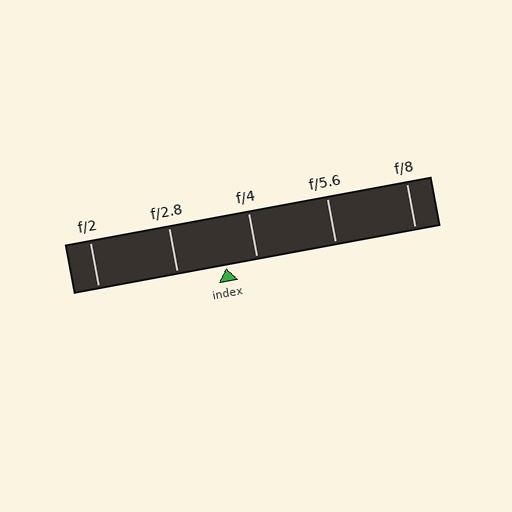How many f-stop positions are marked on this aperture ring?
There are 5 f-stop positions marked.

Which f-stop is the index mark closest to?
The index mark is closest to f/4.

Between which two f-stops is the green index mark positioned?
The index mark is between f/2.8 and f/4.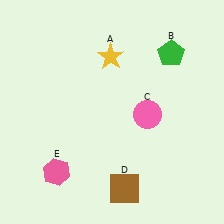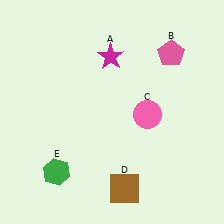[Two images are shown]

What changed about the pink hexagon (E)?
In Image 1, E is pink. In Image 2, it changed to green.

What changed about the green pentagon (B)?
In Image 1, B is green. In Image 2, it changed to pink.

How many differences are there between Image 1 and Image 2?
There are 3 differences between the two images.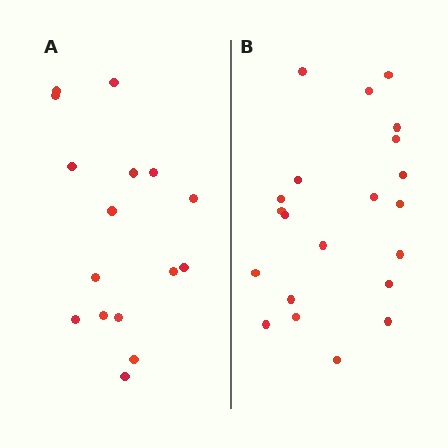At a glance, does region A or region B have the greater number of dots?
Region B (the right region) has more dots.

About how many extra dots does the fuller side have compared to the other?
Region B has about 5 more dots than region A.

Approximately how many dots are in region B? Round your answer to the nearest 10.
About 20 dots. (The exact count is 21, which rounds to 20.)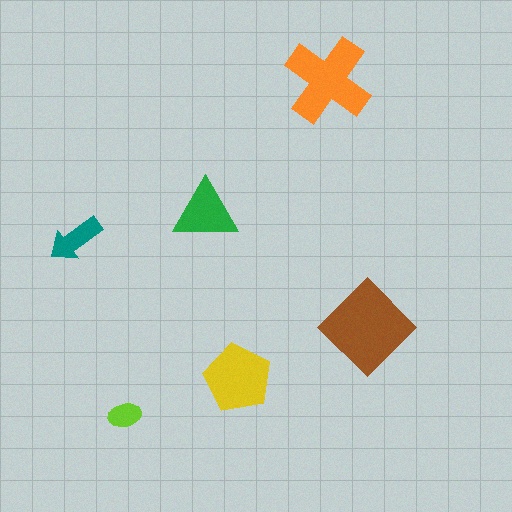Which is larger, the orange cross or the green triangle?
The orange cross.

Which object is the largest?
The brown diamond.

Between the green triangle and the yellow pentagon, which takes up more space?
The yellow pentagon.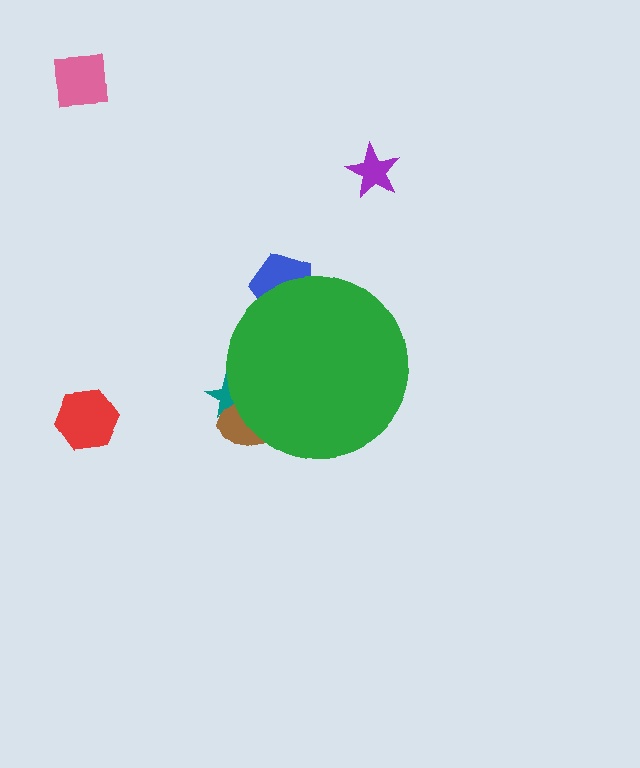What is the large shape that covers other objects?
A green circle.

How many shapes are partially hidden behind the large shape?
3 shapes are partially hidden.